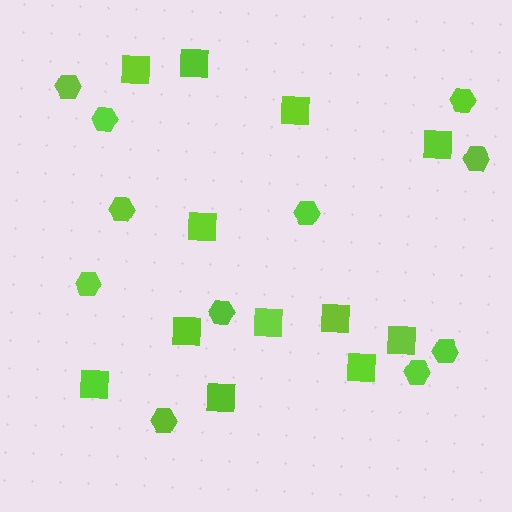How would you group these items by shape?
There are 2 groups: one group of squares (12) and one group of hexagons (11).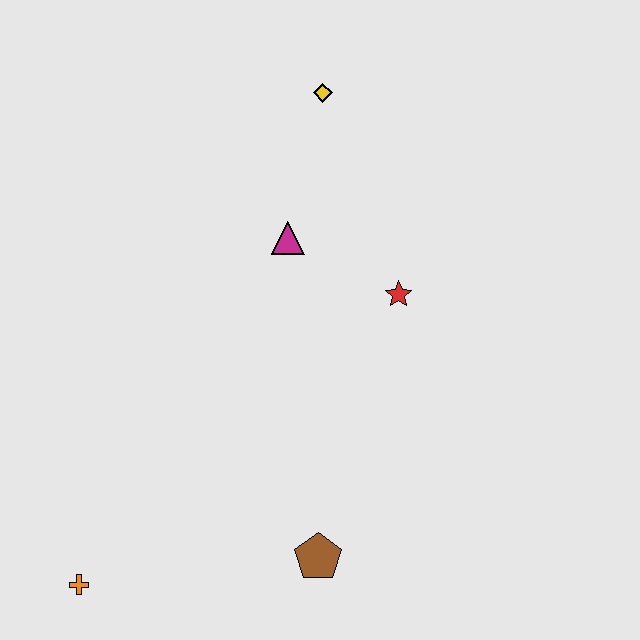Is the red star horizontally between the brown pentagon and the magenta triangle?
No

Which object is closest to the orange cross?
The brown pentagon is closest to the orange cross.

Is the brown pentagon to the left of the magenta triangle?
No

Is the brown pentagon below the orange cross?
No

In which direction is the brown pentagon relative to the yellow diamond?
The brown pentagon is below the yellow diamond.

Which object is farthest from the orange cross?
The yellow diamond is farthest from the orange cross.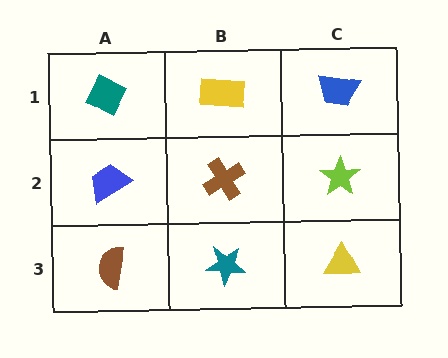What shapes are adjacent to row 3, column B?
A brown cross (row 2, column B), a brown semicircle (row 3, column A), a yellow triangle (row 3, column C).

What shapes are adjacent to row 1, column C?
A lime star (row 2, column C), a yellow rectangle (row 1, column B).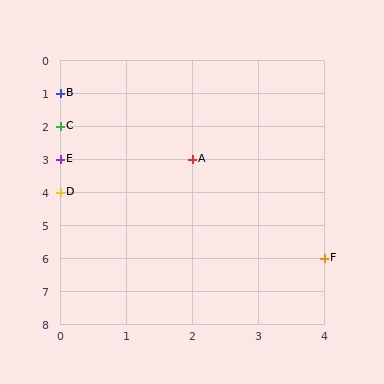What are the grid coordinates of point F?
Point F is at grid coordinates (4, 6).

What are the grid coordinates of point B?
Point B is at grid coordinates (0, 1).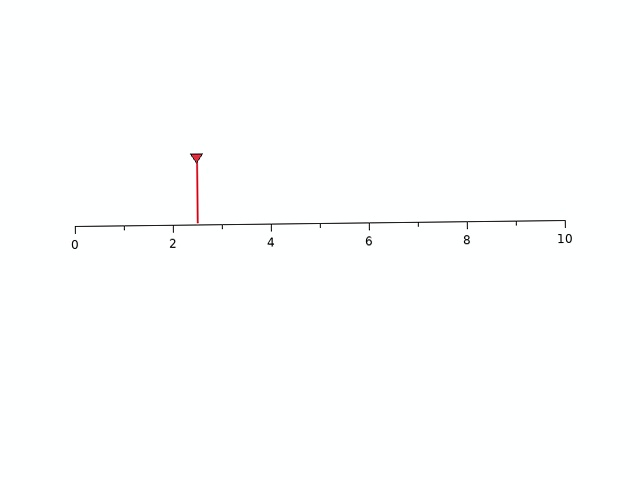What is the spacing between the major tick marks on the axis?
The major ticks are spaced 2 apart.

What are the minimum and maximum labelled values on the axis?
The axis runs from 0 to 10.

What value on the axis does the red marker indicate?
The marker indicates approximately 2.5.